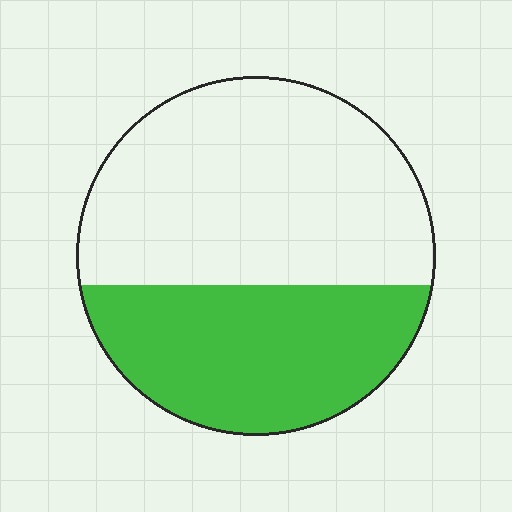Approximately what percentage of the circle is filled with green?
Approximately 40%.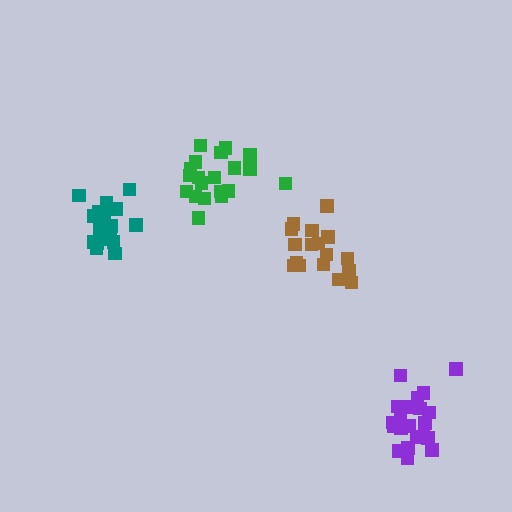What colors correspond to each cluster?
The clusters are colored: brown, teal, purple, green.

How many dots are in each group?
Group 1: 17 dots, Group 2: 20 dots, Group 3: 21 dots, Group 4: 21 dots (79 total).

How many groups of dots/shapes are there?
There are 4 groups.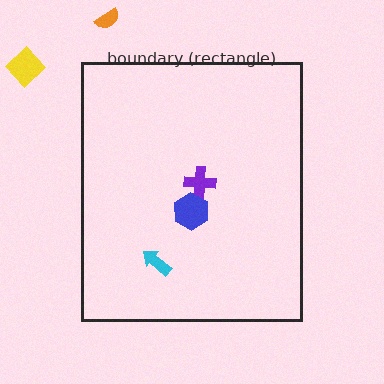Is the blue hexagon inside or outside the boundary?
Inside.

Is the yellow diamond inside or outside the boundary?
Outside.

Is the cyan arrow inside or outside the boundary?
Inside.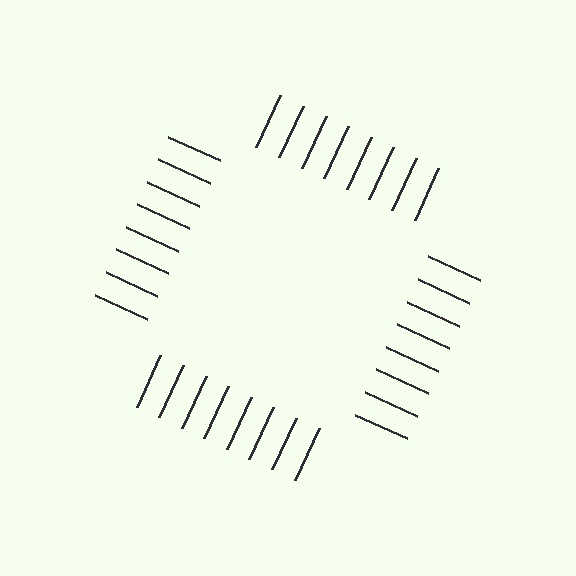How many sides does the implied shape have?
4 sides — the line-ends trace a square.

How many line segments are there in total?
32 — 8 along each of the 4 edges.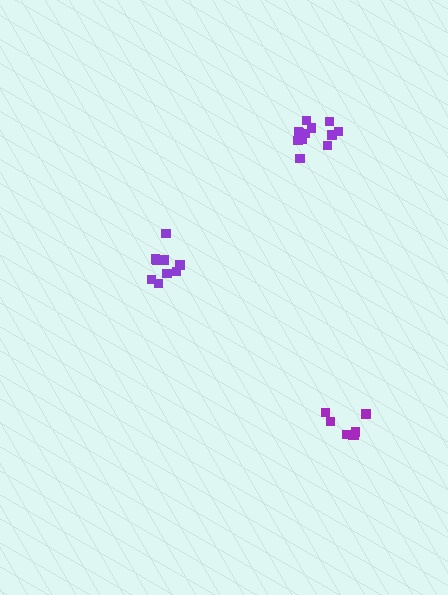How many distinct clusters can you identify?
There are 3 distinct clusters.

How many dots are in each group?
Group 1: 9 dots, Group 2: 12 dots, Group 3: 7 dots (28 total).